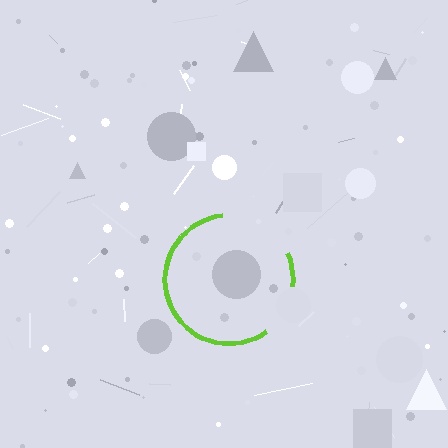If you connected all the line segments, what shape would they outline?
They would outline a circle.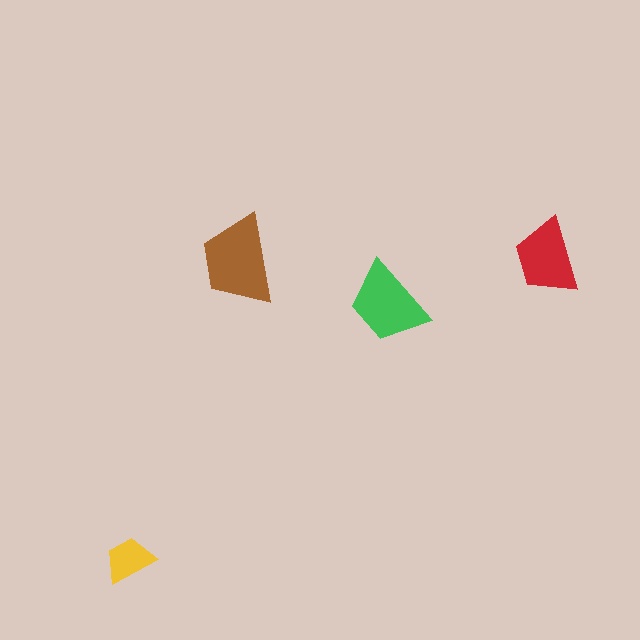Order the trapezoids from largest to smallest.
the brown one, the green one, the red one, the yellow one.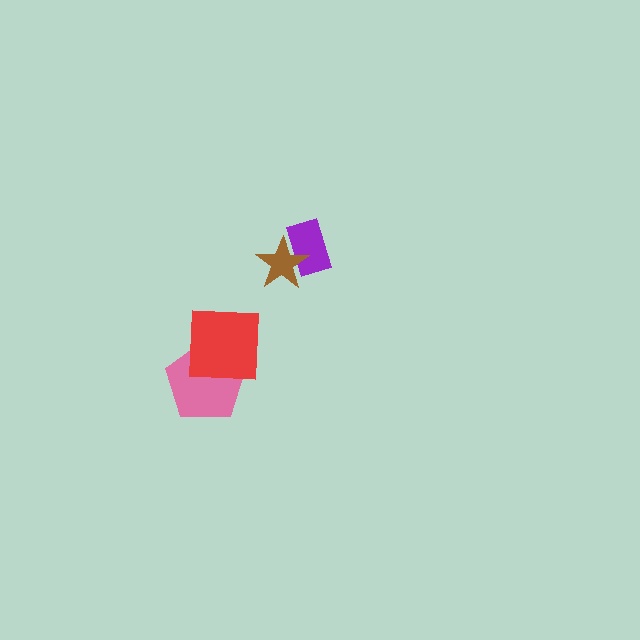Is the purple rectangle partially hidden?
Yes, it is partially covered by another shape.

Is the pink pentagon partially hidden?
Yes, it is partially covered by another shape.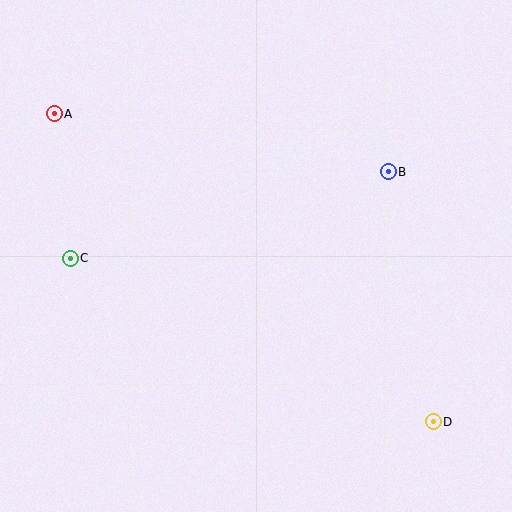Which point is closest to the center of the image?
Point B at (388, 172) is closest to the center.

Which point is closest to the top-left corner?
Point A is closest to the top-left corner.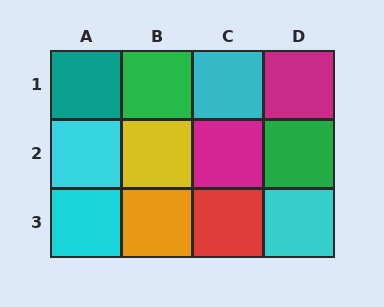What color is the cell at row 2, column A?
Cyan.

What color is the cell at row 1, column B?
Green.